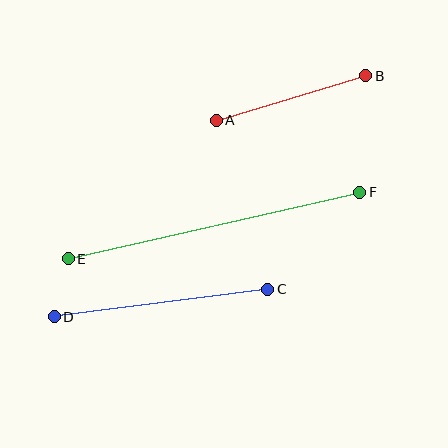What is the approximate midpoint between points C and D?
The midpoint is at approximately (161, 303) pixels.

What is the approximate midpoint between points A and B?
The midpoint is at approximately (291, 98) pixels.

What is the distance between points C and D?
The distance is approximately 215 pixels.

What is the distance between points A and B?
The distance is approximately 156 pixels.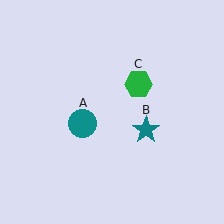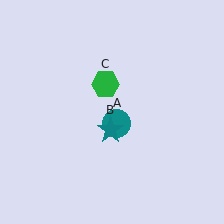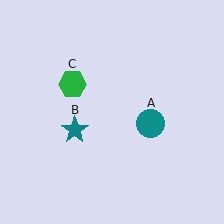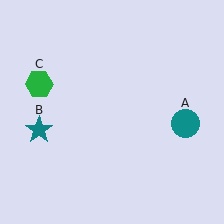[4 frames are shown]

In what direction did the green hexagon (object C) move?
The green hexagon (object C) moved left.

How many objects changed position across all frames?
3 objects changed position: teal circle (object A), teal star (object B), green hexagon (object C).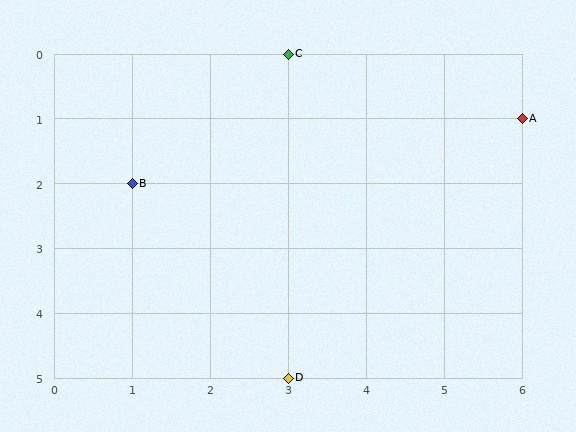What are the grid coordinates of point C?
Point C is at grid coordinates (3, 0).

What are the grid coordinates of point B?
Point B is at grid coordinates (1, 2).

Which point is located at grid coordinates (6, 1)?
Point A is at (6, 1).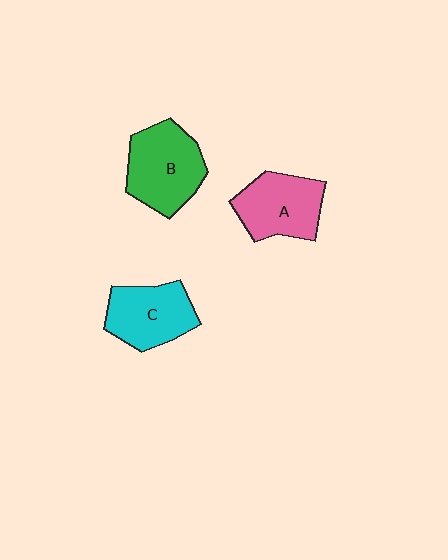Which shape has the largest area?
Shape B (green).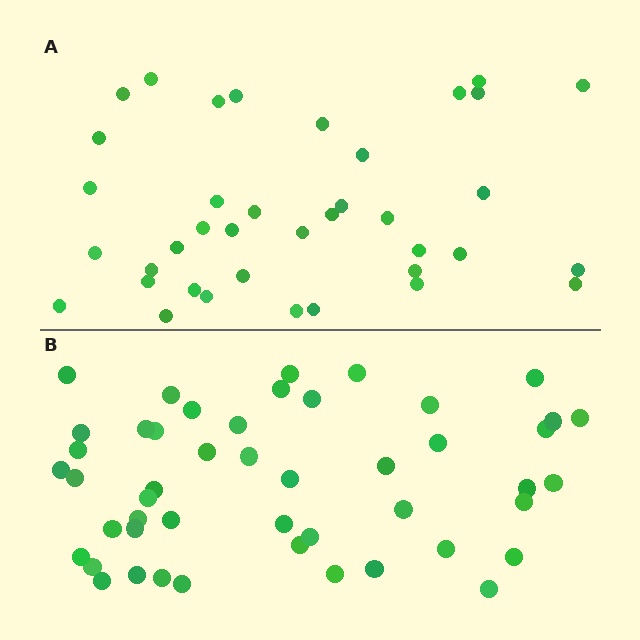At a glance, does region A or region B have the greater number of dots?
Region B (the bottom region) has more dots.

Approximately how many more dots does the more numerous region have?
Region B has roughly 10 or so more dots than region A.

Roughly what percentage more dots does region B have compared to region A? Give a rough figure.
About 25% more.